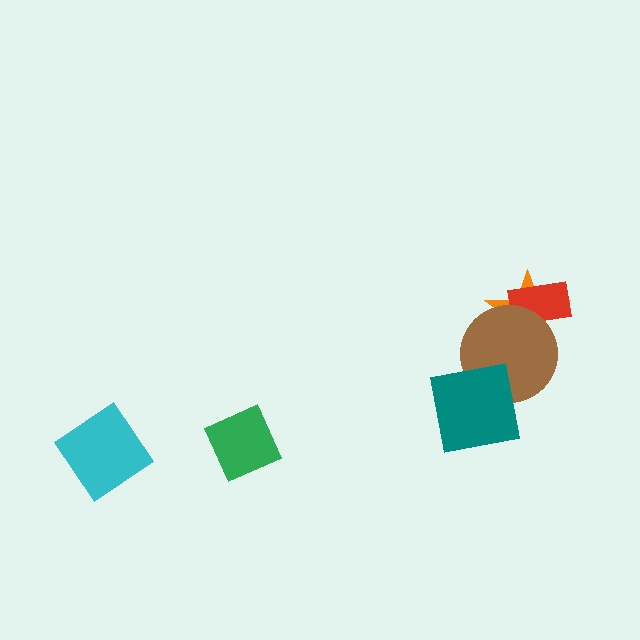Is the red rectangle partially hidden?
Yes, it is partially covered by another shape.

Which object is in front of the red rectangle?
The brown circle is in front of the red rectangle.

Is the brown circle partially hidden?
Yes, it is partially covered by another shape.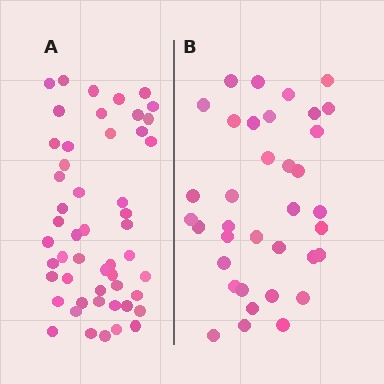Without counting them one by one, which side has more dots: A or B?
Region A (the left region) has more dots.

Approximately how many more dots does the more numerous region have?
Region A has approximately 15 more dots than region B.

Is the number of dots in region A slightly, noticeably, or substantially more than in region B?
Region A has noticeably more, but not dramatically so. The ratio is roughly 1.4 to 1.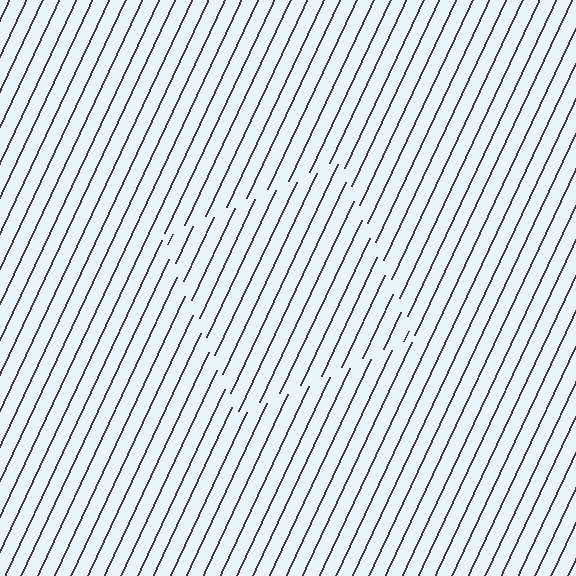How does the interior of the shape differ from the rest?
The interior of the shape contains the same grating, shifted by half a period — the contour is defined by the phase discontinuity where line-ends from the inner and outer gratings abut.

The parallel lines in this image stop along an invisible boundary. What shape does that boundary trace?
An illusory square. The interior of the shape contains the same grating, shifted by half a period — the contour is defined by the phase discontinuity where line-ends from the inner and outer gratings abut.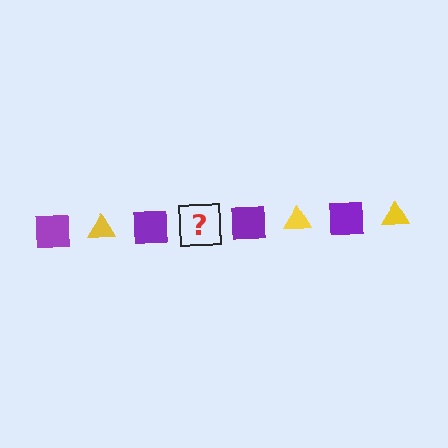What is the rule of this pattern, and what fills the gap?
The rule is that the pattern alternates between purple square and yellow triangle. The gap should be filled with a yellow triangle.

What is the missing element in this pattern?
The missing element is a yellow triangle.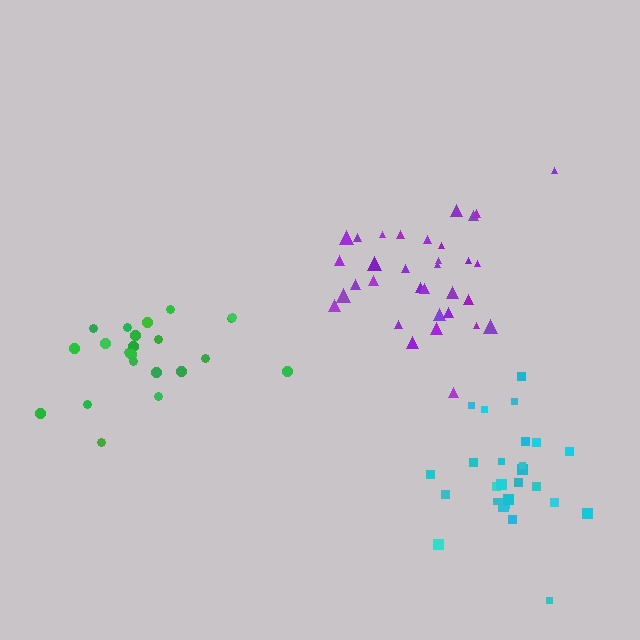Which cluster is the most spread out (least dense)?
Green.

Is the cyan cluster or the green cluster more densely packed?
Cyan.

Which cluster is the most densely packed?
Purple.